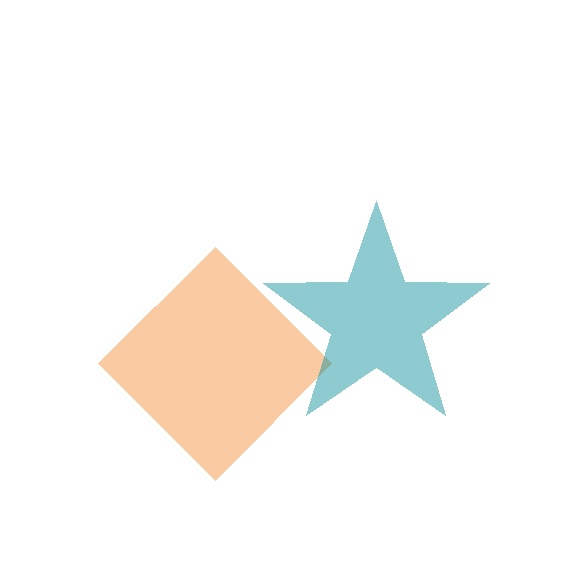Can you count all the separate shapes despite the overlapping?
Yes, there are 2 separate shapes.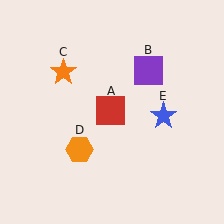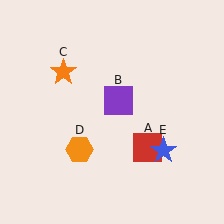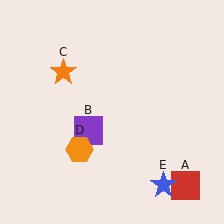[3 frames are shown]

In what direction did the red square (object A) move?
The red square (object A) moved down and to the right.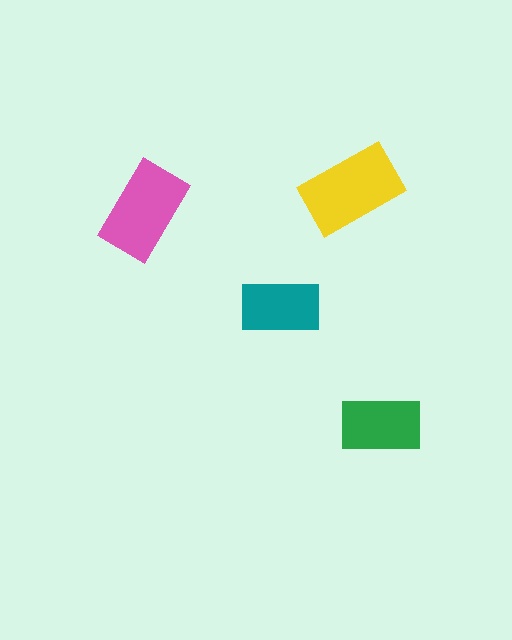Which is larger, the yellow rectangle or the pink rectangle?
The yellow one.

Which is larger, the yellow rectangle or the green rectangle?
The yellow one.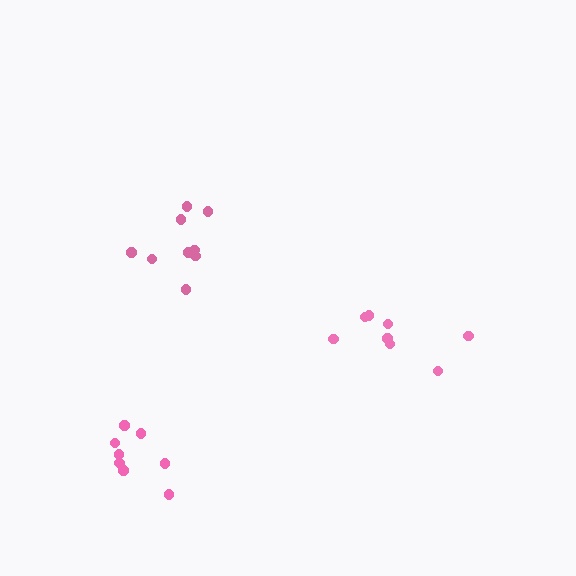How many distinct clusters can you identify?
There are 3 distinct clusters.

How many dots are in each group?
Group 1: 8 dots, Group 2: 9 dots, Group 3: 8 dots (25 total).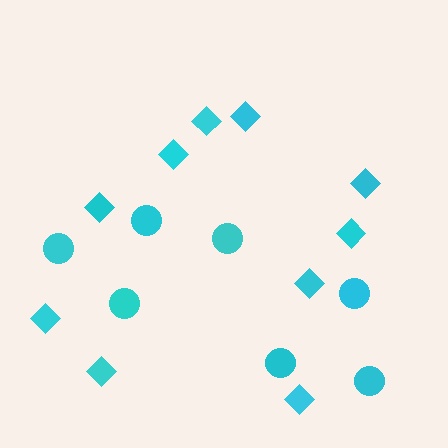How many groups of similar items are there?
There are 2 groups: one group of diamonds (10) and one group of circles (7).